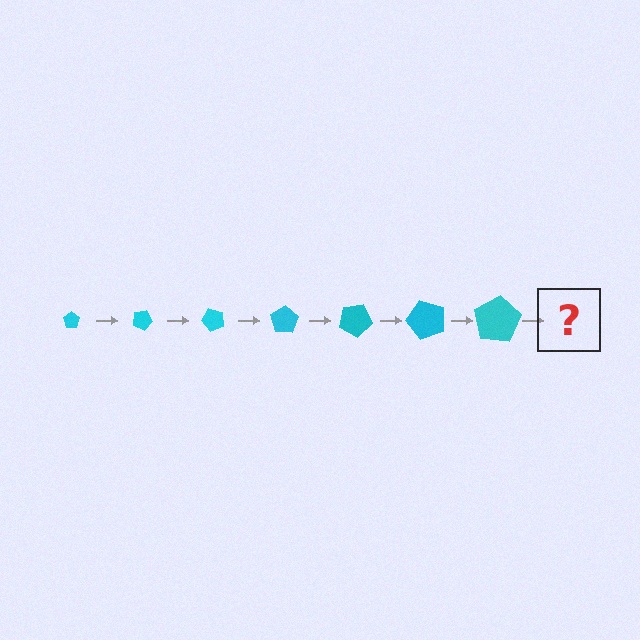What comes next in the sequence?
The next element should be a pentagon, larger than the previous one and rotated 175 degrees from the start.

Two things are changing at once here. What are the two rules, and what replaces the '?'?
The two rules are that the pentagon grows larger each step and it rotates 25 degrees each step. The '?' should be a pentagon, larger than the previous one and rotated 175 degrees from the start.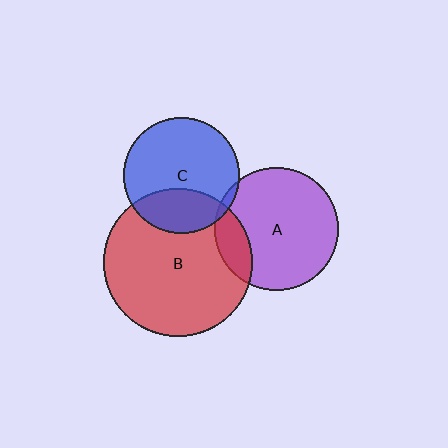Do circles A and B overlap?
Yes.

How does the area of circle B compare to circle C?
Approximately 1.6 times.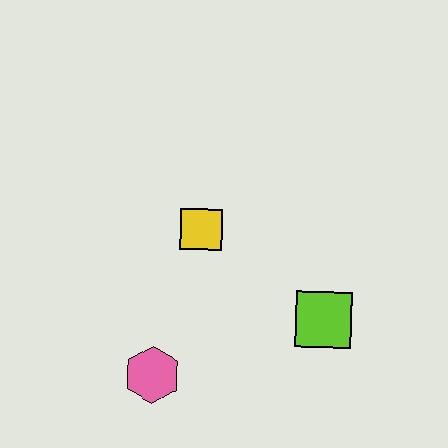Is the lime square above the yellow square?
No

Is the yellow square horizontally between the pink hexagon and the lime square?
Yes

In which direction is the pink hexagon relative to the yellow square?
The pink hexagon is below the yellow square.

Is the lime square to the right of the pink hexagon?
Yes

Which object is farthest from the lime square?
The pink hexagon is farthest from the lime square.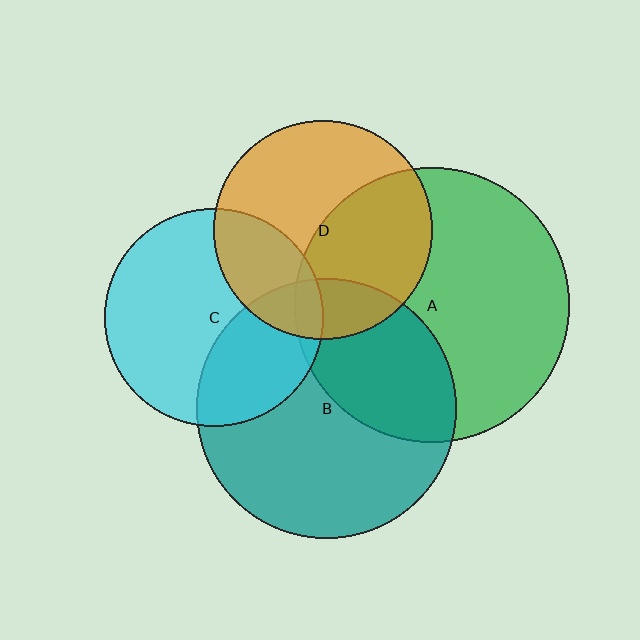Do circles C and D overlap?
Yes.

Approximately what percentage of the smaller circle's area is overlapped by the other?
Approximately 25%.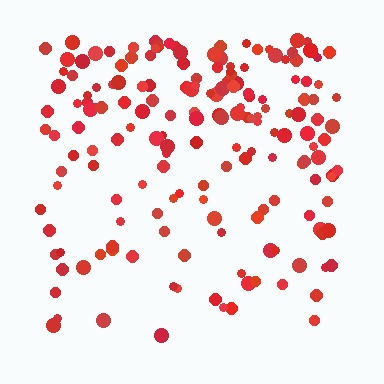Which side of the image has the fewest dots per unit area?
The bottom.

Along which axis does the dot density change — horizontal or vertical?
Vertical.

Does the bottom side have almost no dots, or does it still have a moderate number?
Still a moderate number, just noticeably fewer than the top.